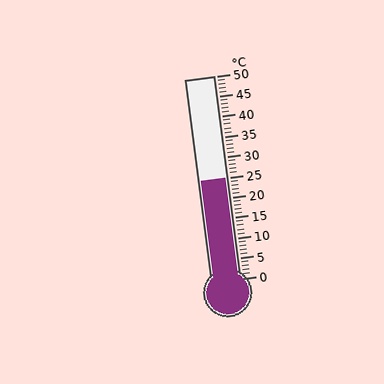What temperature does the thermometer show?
The thermometer shows approximately 25°C.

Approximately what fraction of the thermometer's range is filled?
The thermometer is filled to approximately 50% of its range.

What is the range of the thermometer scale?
The thermometer scale ranges from 0°C to 50°C.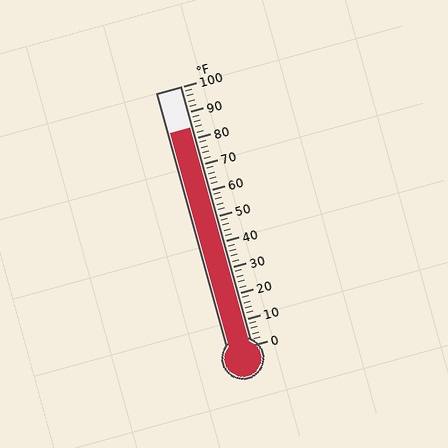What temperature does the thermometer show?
The thermometer shows approximately 84°F.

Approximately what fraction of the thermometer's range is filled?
The thermometer is filled to approximately 85% of its range.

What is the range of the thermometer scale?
The thermometer scale ranges from 0°F to 100°F.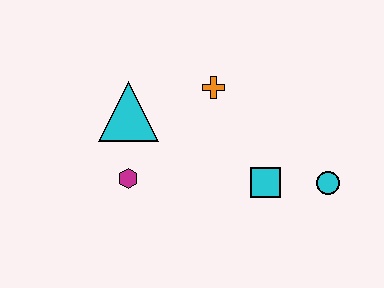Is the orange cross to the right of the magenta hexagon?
Yes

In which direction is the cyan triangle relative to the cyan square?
The cyan triangle is to the left of the cyan square.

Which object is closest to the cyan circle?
The cyan square is closest to the cyan circle.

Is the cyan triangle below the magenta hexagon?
No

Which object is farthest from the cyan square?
The cyan triangle is farthest from the cyan square.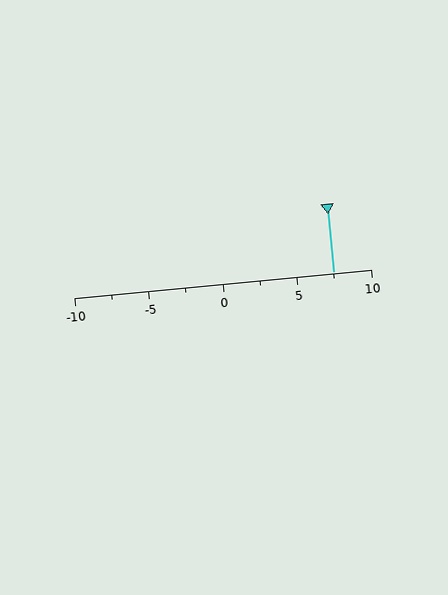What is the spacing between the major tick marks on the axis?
The major ticks are spaced 5 apart.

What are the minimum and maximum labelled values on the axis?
The axis runs from -10 to 10.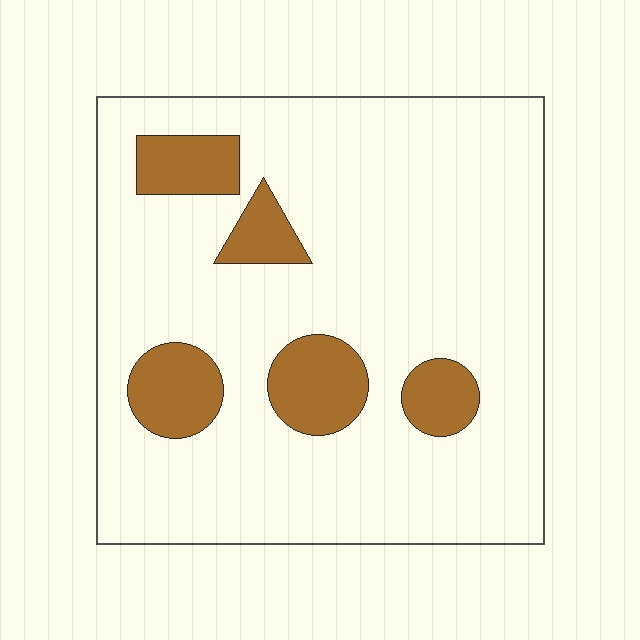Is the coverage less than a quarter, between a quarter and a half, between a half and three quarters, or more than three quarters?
Less than a quarter.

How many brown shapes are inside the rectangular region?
5.